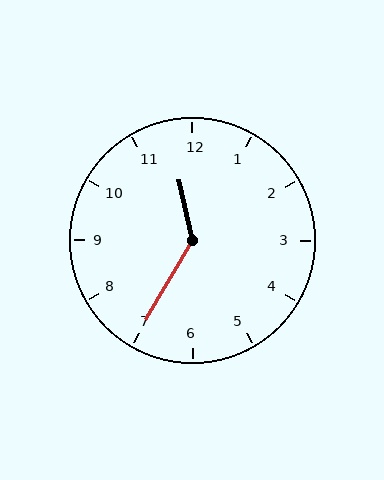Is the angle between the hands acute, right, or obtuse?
It is obtuse.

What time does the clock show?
11:35.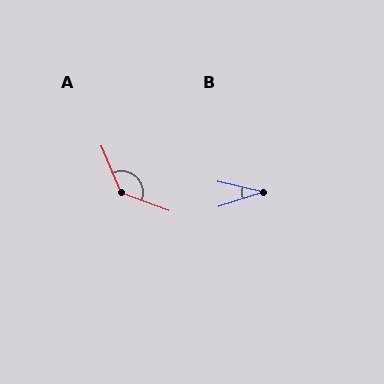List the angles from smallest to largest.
B (31°), A (133°).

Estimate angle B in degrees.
Approximately 31 degrees.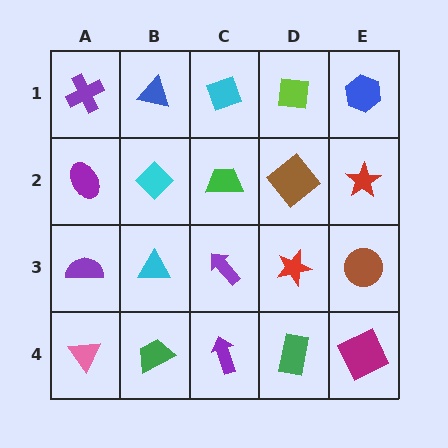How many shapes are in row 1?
5 shapes.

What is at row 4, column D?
A green rectangle.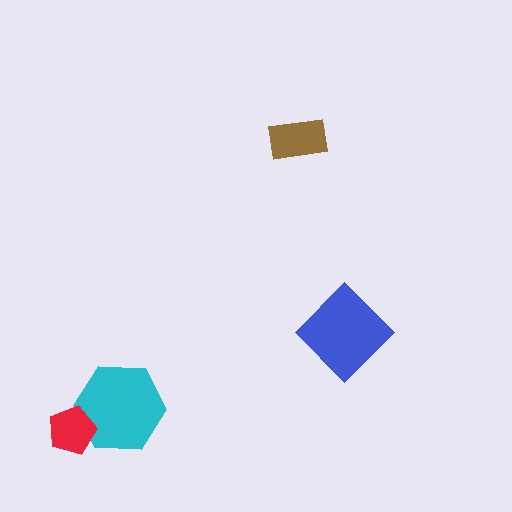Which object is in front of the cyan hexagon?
The red pentagon is in front of the cyan hexagon.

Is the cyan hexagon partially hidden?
Yes, it is partially covered by another shape.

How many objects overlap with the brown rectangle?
0 objects overlap with the brown rectangle.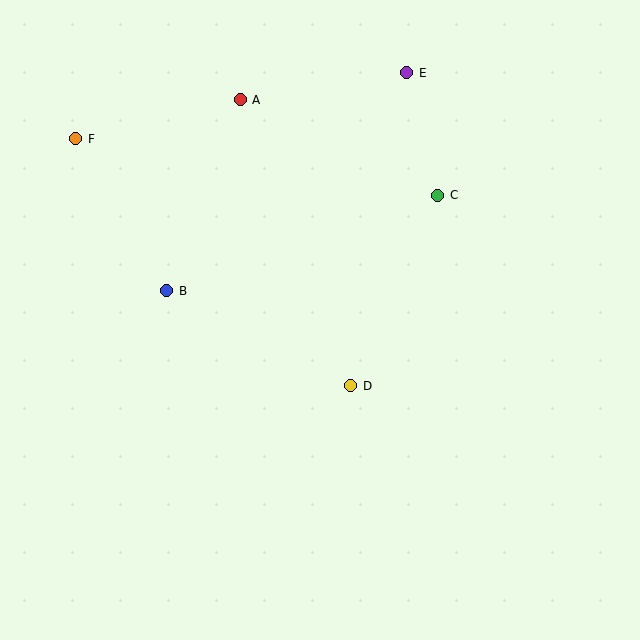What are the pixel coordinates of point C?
Point C is at (438, 195).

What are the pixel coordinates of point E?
Point E is at (407, 73).